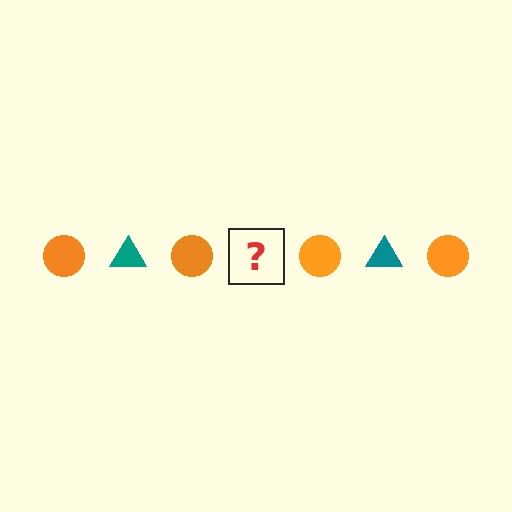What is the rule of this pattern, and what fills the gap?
The rule is that the pattern alternates between orange circle and teal triangle. The gap should be filled with a teal triangle.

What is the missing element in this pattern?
The missing element is a teal triangle.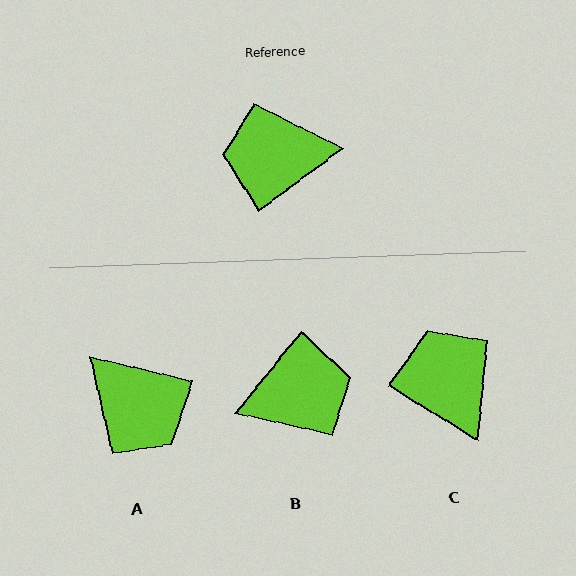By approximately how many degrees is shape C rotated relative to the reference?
Approximately 68 degrees clockwise.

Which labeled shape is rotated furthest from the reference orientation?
B, about 165 degrees away.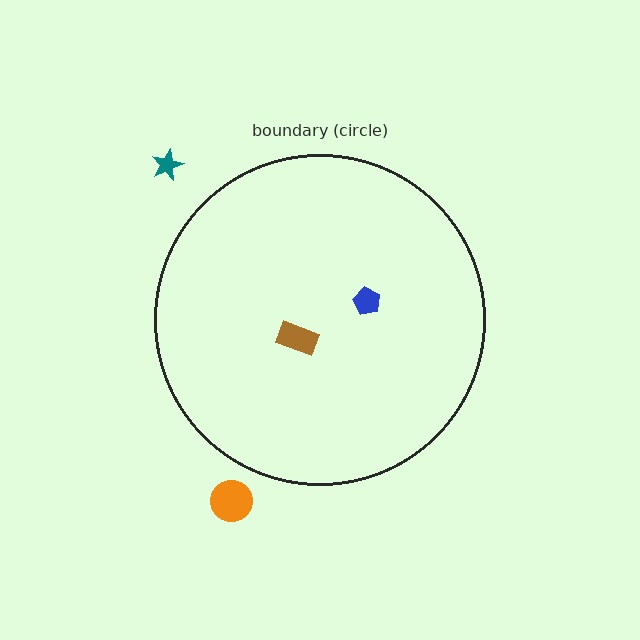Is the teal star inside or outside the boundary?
Outside.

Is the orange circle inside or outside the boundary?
Outside.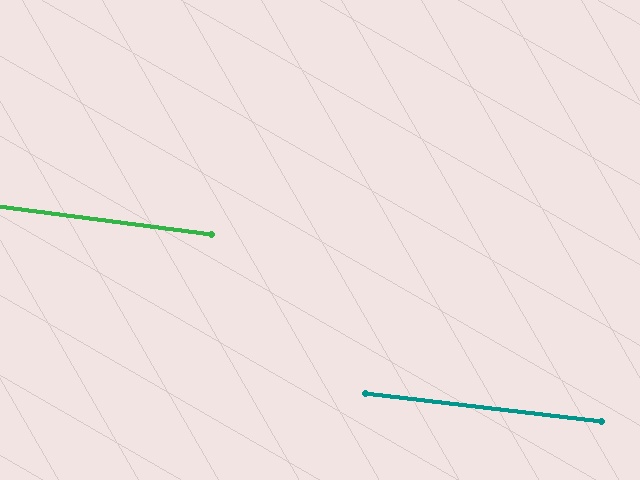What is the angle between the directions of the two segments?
Approximately 1 degree.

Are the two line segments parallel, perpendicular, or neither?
Parallel — their directions differ by only 0.7°.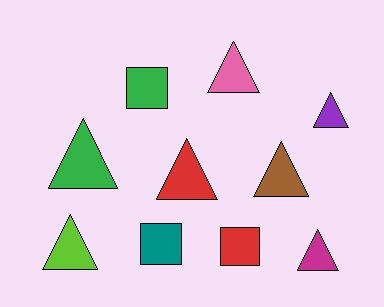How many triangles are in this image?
There are 7 triangles.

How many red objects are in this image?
There are 2 red objects.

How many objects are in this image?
There are 10 objects.